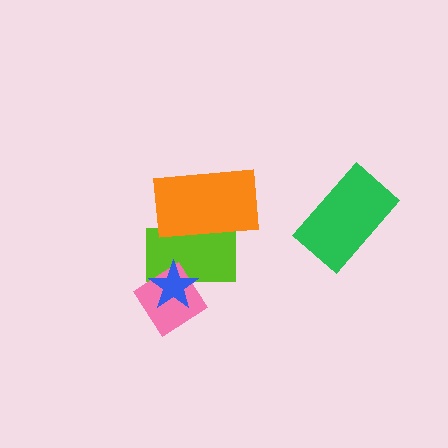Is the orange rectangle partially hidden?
No, no other shape covers it.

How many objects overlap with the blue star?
2 objects overlap with the blue star.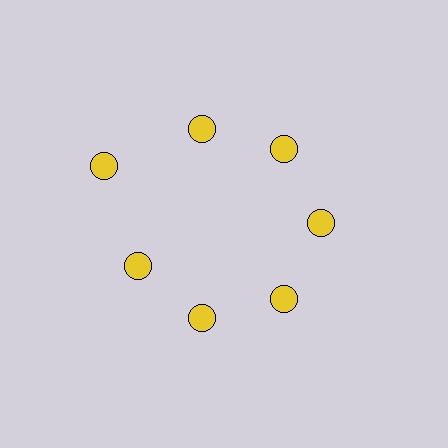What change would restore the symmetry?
The symmetry would be restored by moving it inward, back onto the ring so that all 7 circles sit at equal angles and equal distance from the center.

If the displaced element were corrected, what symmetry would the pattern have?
It would have 7-fold rotational symmetry — the pattern would map onto itself every 51 degrees.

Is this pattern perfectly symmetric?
No. The 7 yellow circles are arranged in a ring, but one element near the 10 o'clock position is pushed outward from the center, breaking the 7-fold rotational symmetry.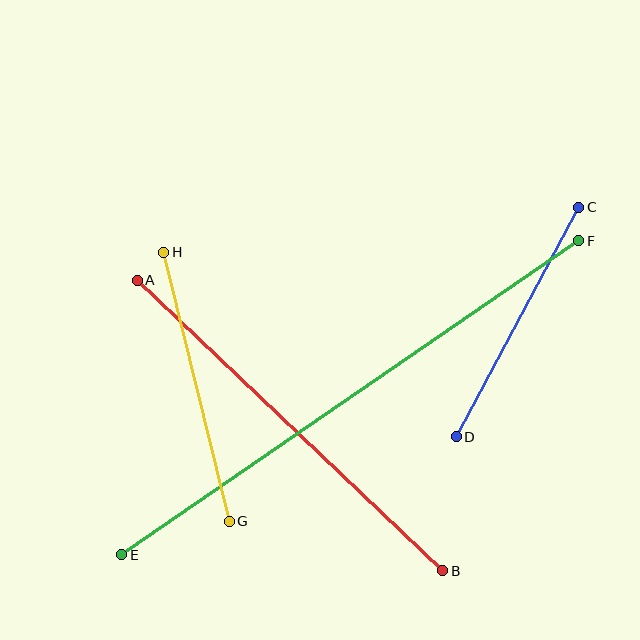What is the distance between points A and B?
The distance is approximately 422 pixels.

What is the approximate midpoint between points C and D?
The midpoint is at approximately (517, 322) pixels.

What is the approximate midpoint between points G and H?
The midpoint is at approximately (197, 387) pixels.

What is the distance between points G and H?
The distance is approximately 277 pixels.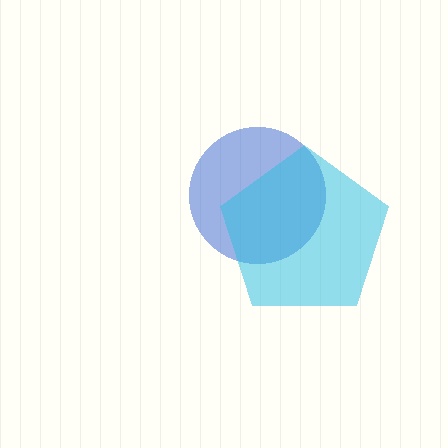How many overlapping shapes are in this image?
There are 2 overlapping shapes in the image.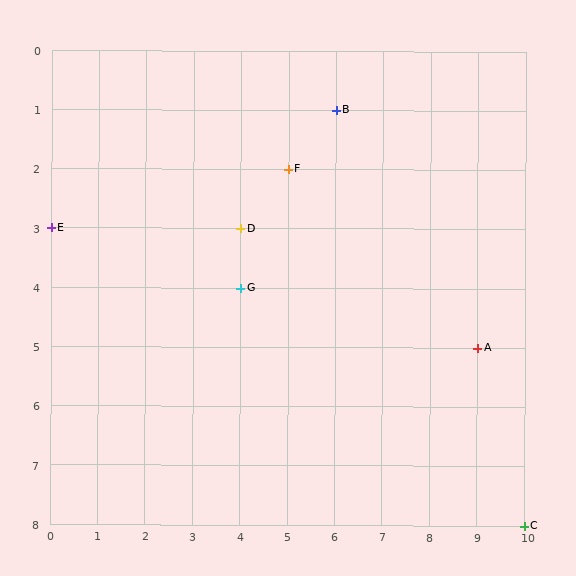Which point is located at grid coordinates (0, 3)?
Point E is at (0, 3).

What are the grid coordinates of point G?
Point G is at grid coordinates (4, 4).